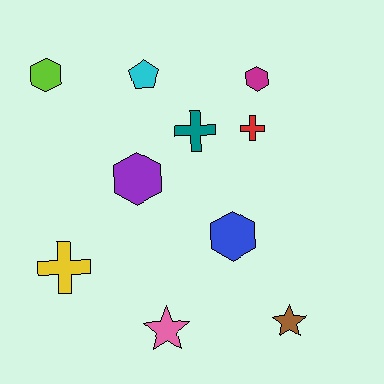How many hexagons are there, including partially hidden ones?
There are 4 hexagons.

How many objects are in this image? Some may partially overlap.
There are 10 objects.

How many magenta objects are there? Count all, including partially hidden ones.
There is 1 magenta object.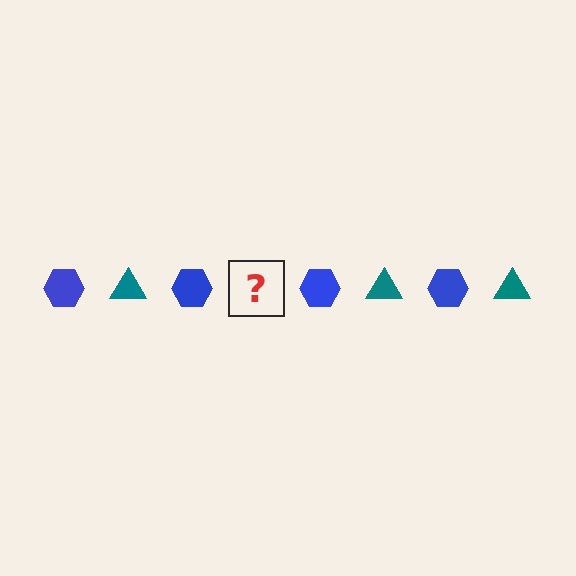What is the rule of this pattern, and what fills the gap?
The rule is that the pattern alternates between blue hexagon and teal triangle. The gap should be filled with a teal triangle.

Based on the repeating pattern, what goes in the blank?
The blank should be a teal triangle.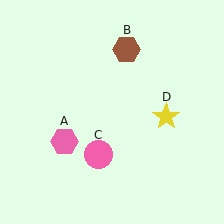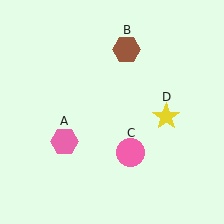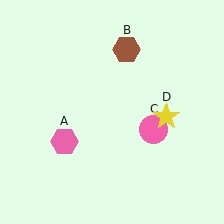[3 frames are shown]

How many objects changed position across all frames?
1 object changed position: pink circle (object C).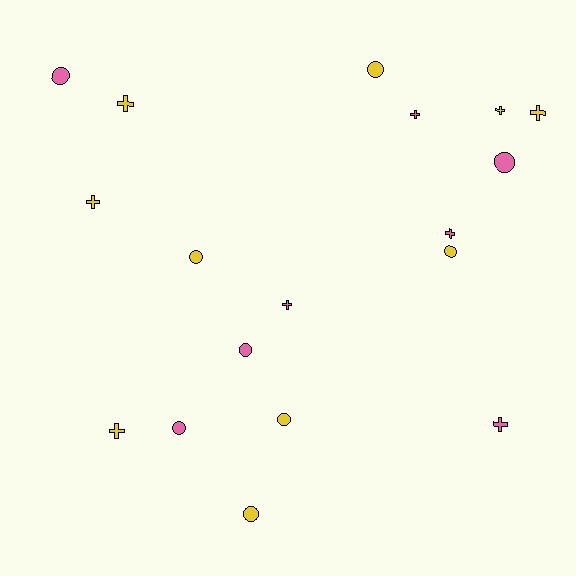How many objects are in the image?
There are 18 objects.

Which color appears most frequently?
Yellow, with 10 objects.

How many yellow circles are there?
There are 5 yellow circles.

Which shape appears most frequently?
Cross, with 9 objects.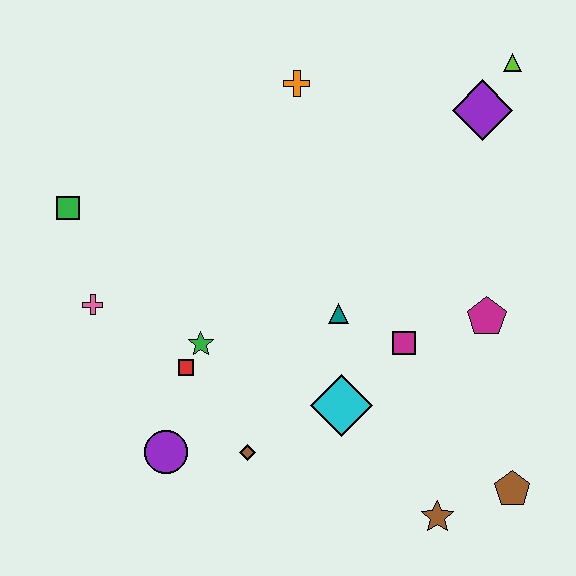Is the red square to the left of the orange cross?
Yes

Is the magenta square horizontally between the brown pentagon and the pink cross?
Yes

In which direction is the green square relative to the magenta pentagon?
The green square is to the left of the magenta pentagon.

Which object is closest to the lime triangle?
The purple diamond is closest to the lime triangle.